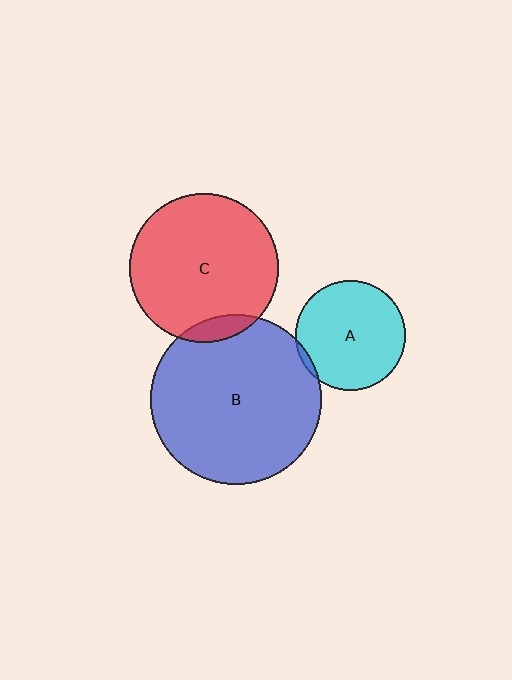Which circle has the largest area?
Circle B (blue).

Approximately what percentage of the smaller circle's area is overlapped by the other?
Approximately 10%.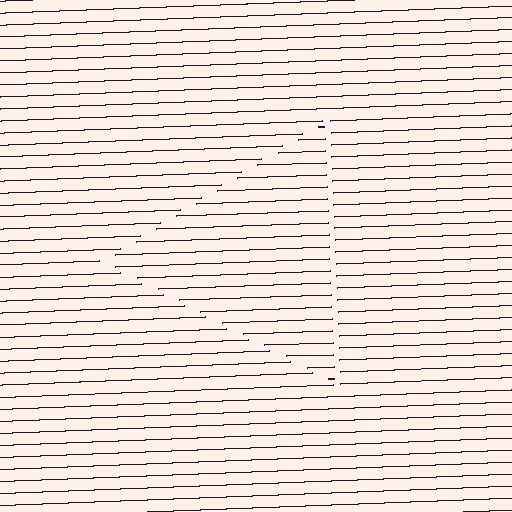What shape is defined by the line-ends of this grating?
An illusory triangle. The interior of the shape contains the same grating, shifted by half a period — the contour is defined by the phase discontinuity where line-ends from the inner and outer gratings abut.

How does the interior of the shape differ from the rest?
The interior of the shape contains the same grating, shifted by half a period — the contour is defined by the phase discontinuity where line-ends from the inner and outer gratings abut.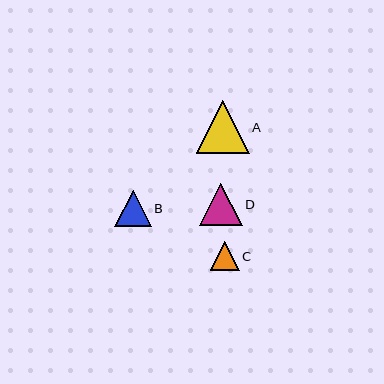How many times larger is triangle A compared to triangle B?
Triangle A is approximately 1.4 times the size of triangle B.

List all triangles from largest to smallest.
From largest to smallest: A, D, B, C.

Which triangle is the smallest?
Triangle C is the smallest with a size of approximately 29 pixels.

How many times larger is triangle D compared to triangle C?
Triangle D is approximately 1.5 times the size of triangle C.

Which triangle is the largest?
Triangle A is the largest with a size of approximately 53 pixels.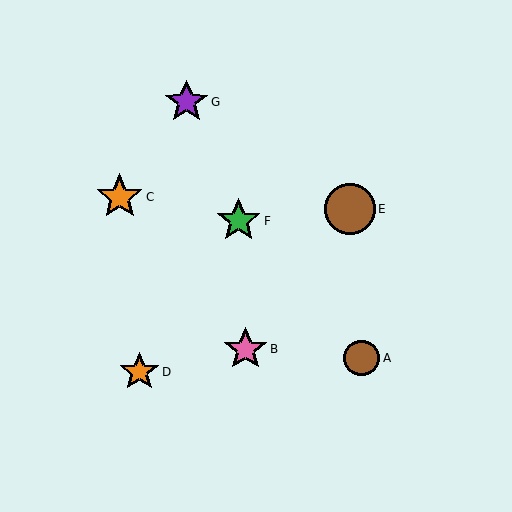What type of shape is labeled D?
Shape D is an orange star.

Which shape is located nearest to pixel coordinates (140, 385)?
The orange star (labeled D) at (139, 372) is nearest to that location.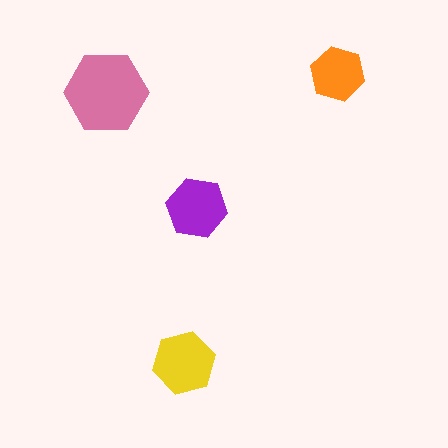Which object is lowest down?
The yellow hexagon is bottommost.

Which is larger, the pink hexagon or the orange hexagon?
The pink one.